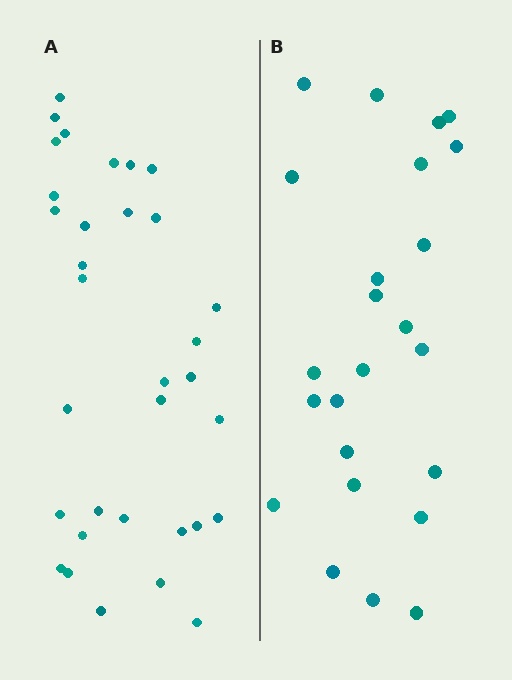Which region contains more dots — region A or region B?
Region A (the left region) has more dots.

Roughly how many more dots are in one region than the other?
Region A has roughly 8 or so more dots than region B.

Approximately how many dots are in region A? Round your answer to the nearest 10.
About 30 dots. (The exact count is 33, which rounds to 30.)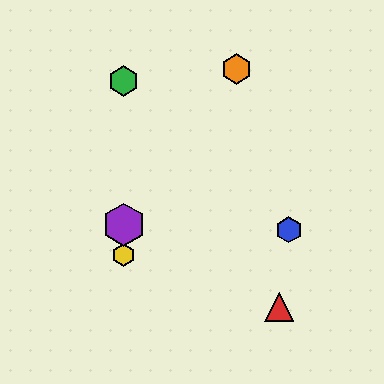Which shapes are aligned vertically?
The green hexagon, the yellow hexagon, the purple hexagon are aligned vertically.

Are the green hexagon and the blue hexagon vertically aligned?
No, the green hexagon is at x≈124 and the blue hexagon is at x≈289.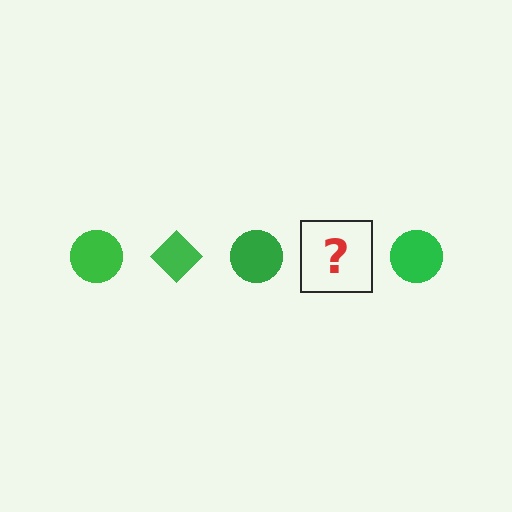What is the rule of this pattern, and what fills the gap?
The rule is that the pattern cycles through circle, diamond shapes in green. The gap should be filled with a green diamond.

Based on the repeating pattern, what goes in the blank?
The blank should be a green diamond.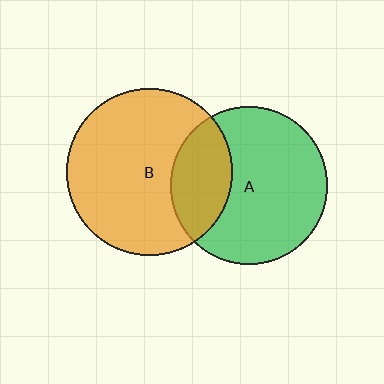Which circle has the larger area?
Circle B (orange).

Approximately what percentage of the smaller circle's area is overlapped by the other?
Approximately 30%.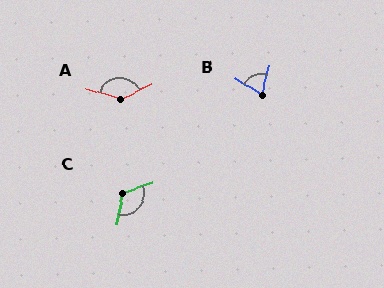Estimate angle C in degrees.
Approximately 119 degrees.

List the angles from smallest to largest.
B (72°), C (119°), A (137°).